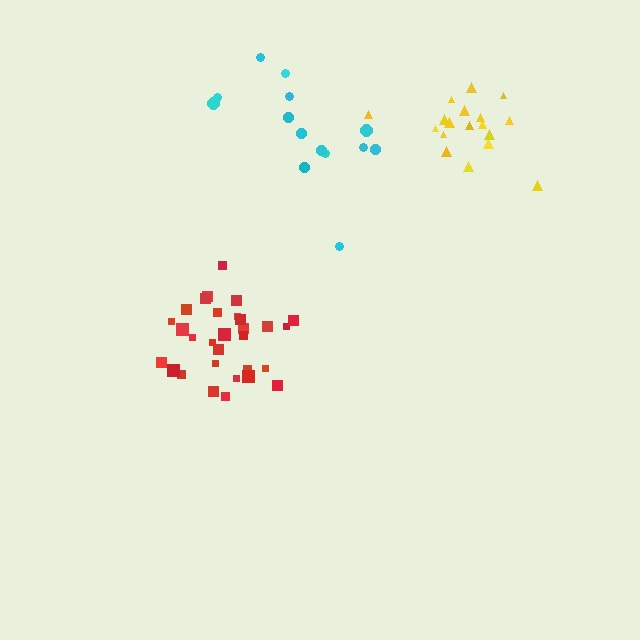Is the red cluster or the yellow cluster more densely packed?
Red.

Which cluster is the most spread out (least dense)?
Cyan.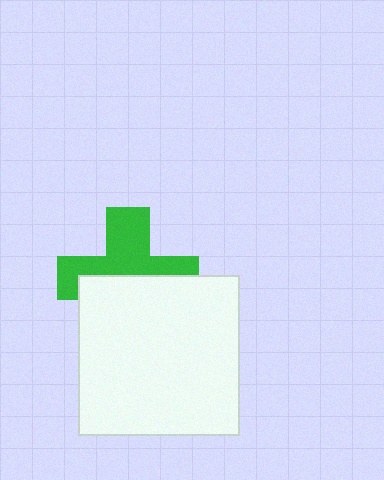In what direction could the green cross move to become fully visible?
The green cross could move up. That would shift it out from behind the white square entirely.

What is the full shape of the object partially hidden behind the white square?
The partially hidden object is a green cross.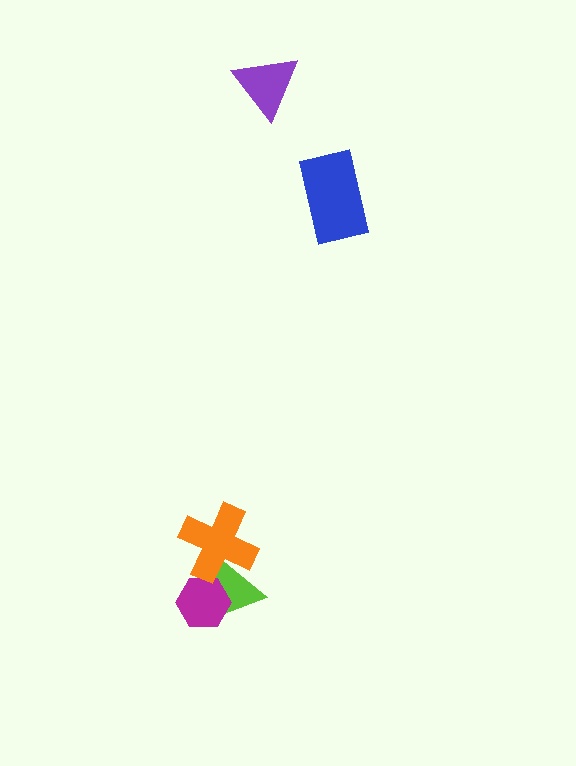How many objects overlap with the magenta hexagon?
1 object overlaps with the magenta hexagon.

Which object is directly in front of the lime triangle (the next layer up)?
The magenta hexagon is directly in front of the lime triangle.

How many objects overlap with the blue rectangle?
0 objects overlap with the blue rectangle.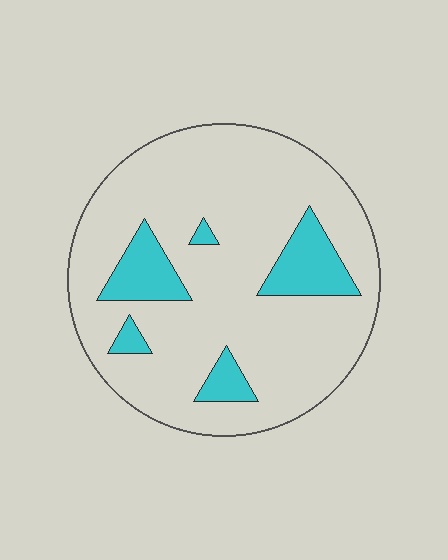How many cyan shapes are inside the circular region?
5.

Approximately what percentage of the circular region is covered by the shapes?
Approximately 15%.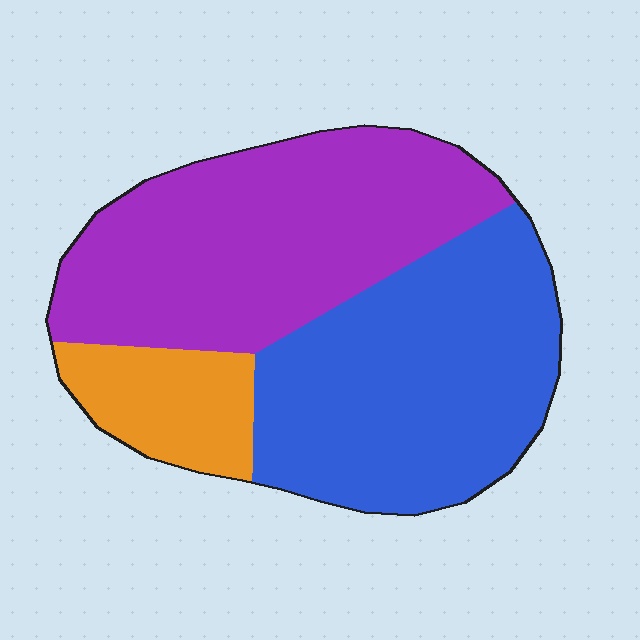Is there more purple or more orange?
Purple.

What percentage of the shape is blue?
Blue takes up about two fifths (2/5) of the shape.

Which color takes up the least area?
Orange, at roughly 15%.